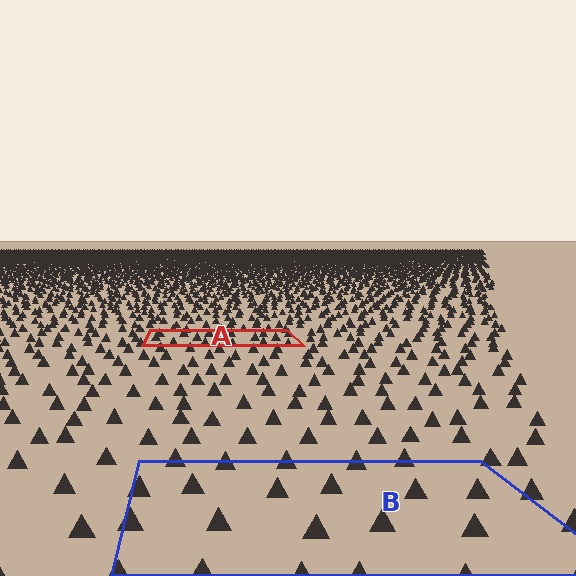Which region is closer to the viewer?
Region B is closer. The texture elements there are larger and more spread out.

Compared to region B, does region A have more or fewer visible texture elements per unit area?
Region A has more texture elements per unit area — they are packed more densely because it is farther away.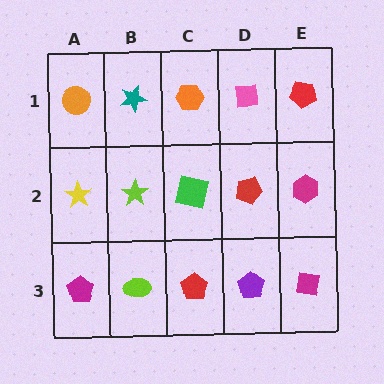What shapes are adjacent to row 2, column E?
A red pentagon (row 1, column E), a magenta square (row 3, column E), a red pentagon (row 2, column D).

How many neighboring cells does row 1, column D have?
3.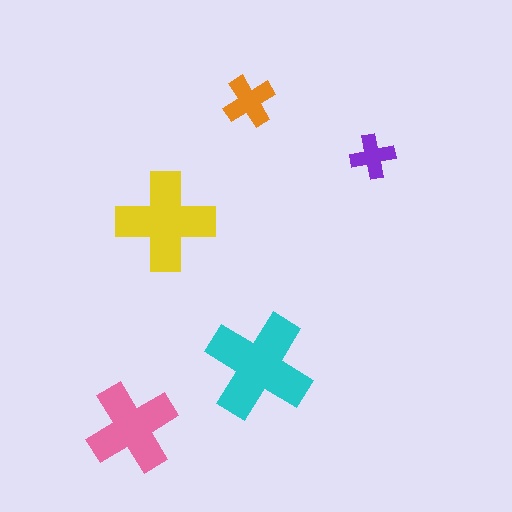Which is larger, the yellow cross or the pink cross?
The yellow one.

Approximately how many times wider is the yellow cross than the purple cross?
About 2 times wider.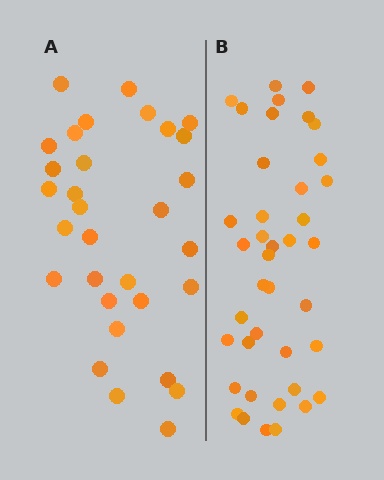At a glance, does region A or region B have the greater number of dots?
Region B (the right region) has more dots.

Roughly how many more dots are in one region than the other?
Region B has roughly 8 or so more dots than region A.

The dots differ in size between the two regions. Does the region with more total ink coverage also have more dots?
No. Region A has more total ink coverage because its dots are larger, but region B actually contains more individual dots. Total area can be misleading — the number of items is what matters here.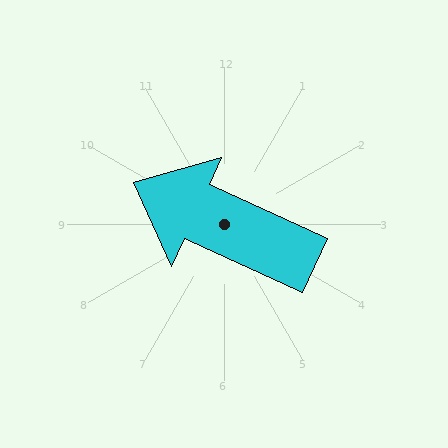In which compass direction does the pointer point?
Northwest.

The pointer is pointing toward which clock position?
Roughly 10 o'clock.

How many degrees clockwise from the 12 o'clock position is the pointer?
Approximately 295 degrees.